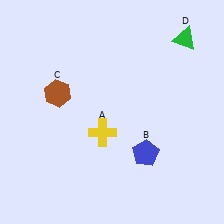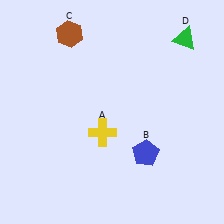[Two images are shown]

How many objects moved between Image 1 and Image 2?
1 object moved between the two images.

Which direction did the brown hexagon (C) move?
The brown hexagon (C) moved up.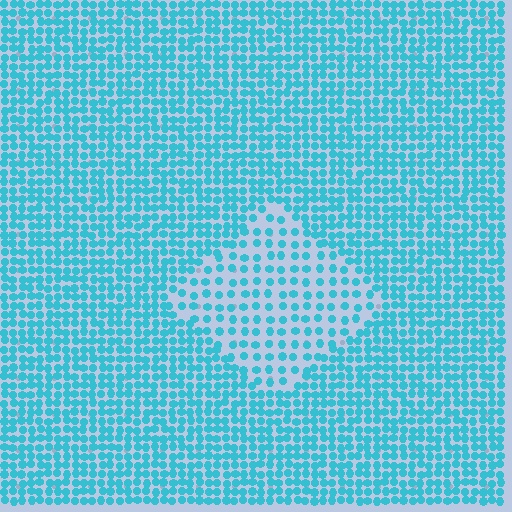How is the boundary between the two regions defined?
The boundary is defined by a change in element density (approximately 2.0x ratio). All elements are the same color, size, and shape.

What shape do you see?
I see a diamond.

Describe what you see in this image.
The image contains small cyan elements arranged at two different densities. A diamond-shaped region is visible where the elements are less densely packed than the surrounding area.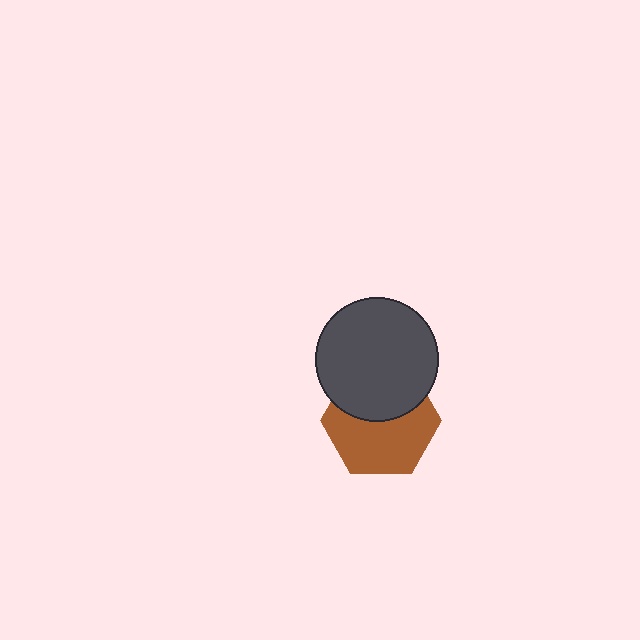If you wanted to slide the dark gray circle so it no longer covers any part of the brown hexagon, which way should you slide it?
Slide it up — that is the most direct way to separate the two shapes.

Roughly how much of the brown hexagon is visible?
About half of it is visible (roughly 59%).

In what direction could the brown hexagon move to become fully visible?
The brown hexagon could move down. That would shift it out from behind the dark gray circle entirely.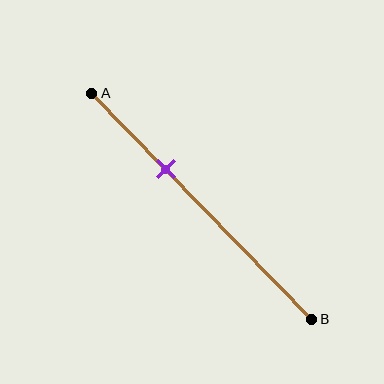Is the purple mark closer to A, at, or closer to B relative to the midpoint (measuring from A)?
The purple mark is closer to point A than the midpoint of segment AB.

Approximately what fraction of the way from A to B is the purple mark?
The purple mark is approximately 35% of the way from A to B.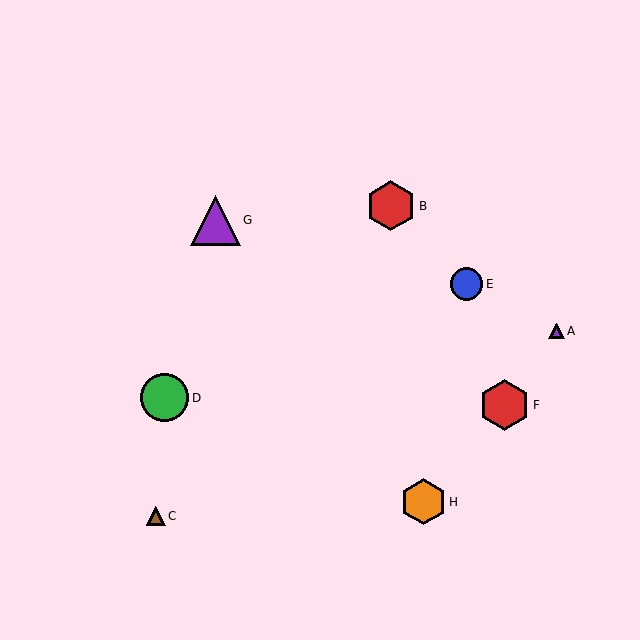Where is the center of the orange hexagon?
The center of the orange hexagon is at (423, 502).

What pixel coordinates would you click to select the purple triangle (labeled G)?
Click at (215, 220) to select the purple triangle G.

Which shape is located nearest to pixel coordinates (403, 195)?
The red hexagon (labeled B) at (391, 206) is nearest to that location.